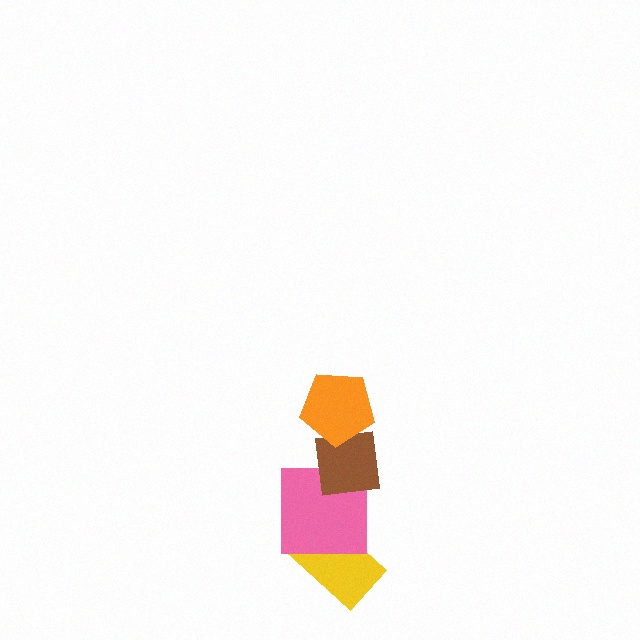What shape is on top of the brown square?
The orange pentagon is on top of the brown square.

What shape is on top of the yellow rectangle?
The pink square is on top of the yellow rectangle.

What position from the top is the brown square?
The brown square is 2nd from the top.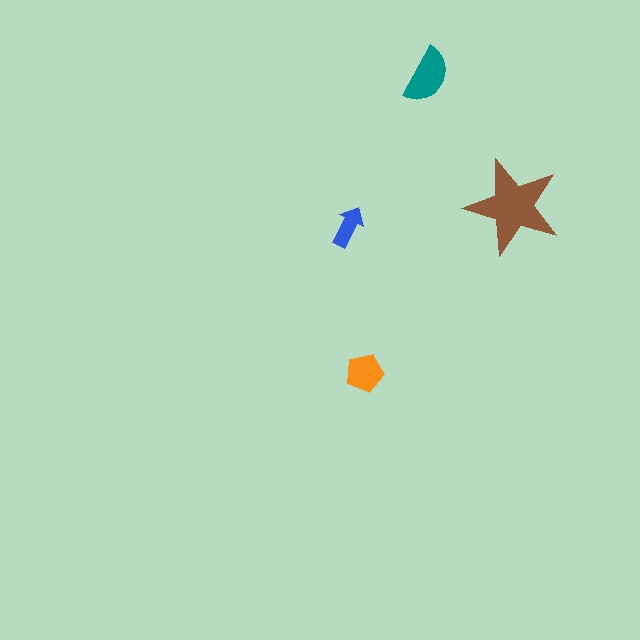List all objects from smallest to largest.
The blue arrow, the orange pentagon, the teal semicircle, the brown star.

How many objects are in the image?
There are 4 objects in the image.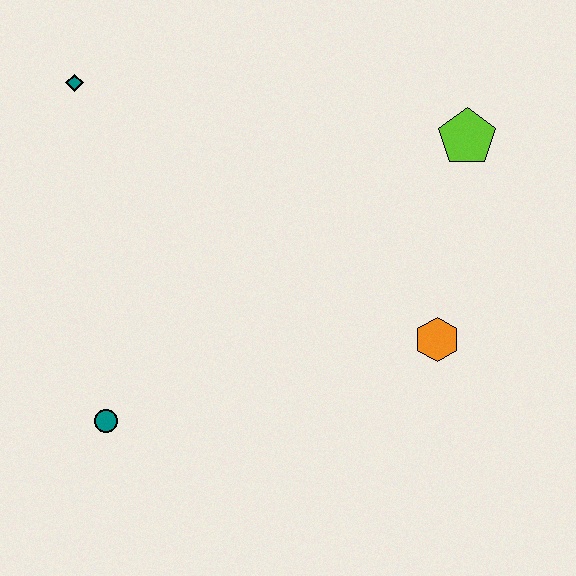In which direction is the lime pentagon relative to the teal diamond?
The lime pentagon is to the right of the teal diamond.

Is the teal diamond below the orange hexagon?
No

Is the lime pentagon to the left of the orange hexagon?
No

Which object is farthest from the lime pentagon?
The teal circle is farthest from the lime pentagon.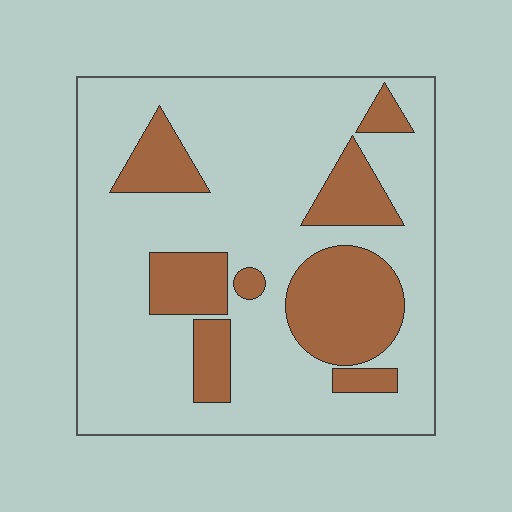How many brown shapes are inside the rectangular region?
8.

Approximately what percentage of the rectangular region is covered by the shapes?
Approximately 25%.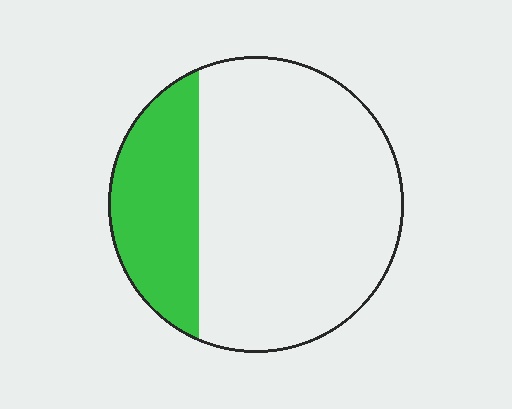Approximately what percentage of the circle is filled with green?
Approximately 25%.